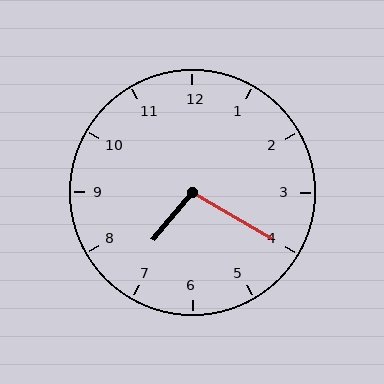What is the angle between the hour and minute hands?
Approximately 100 degrees.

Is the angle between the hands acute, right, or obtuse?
It is obtuse.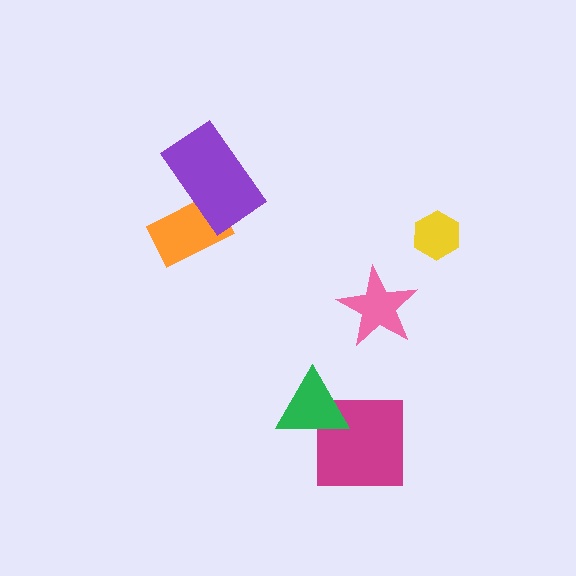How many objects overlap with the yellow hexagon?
0 objects overlap with the yellow hexagon.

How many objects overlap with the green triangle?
1 object overlaps with the green triangle.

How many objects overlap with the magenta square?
1 object overlaps with the magenta square.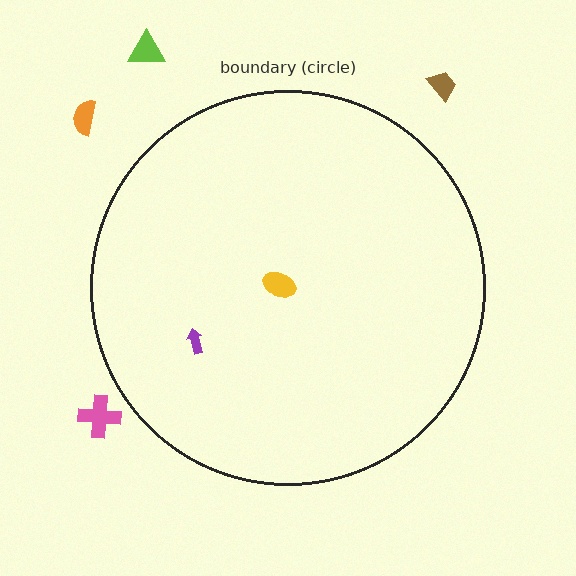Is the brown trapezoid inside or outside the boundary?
Outside.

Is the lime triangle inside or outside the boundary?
Outside.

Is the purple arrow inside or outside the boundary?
Inside.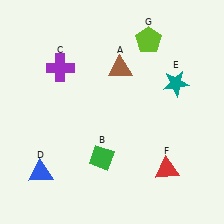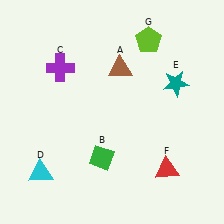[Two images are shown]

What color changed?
The triangle (D) changed from blue in Image 1 to cyan in Image 2.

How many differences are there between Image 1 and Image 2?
There is 1 difference between the two images.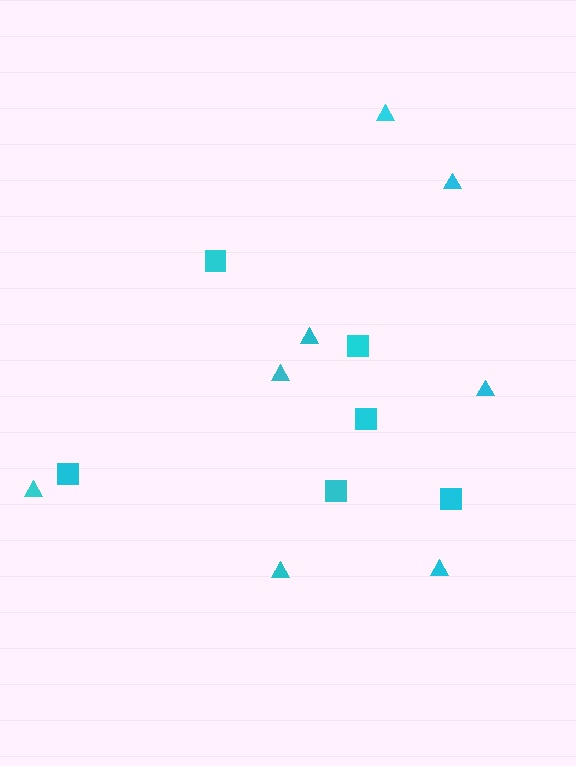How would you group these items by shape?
There are 2 groups: one group of triangles (8) and one group of squares (6).